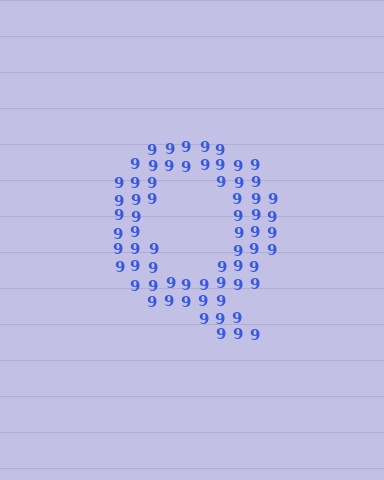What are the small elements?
The small elements are digit 9's.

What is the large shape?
The large shape is the letter Q.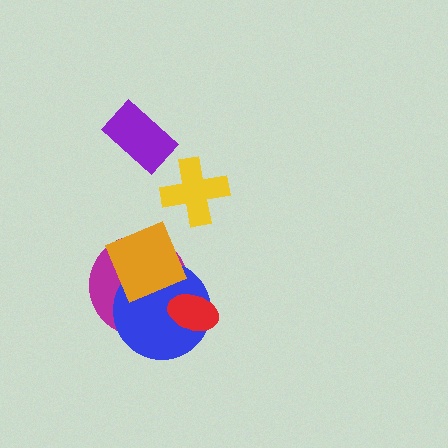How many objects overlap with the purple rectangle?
0 objects overlap with the purple rectangle.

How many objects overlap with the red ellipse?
2 objects overlap with the red ellipse.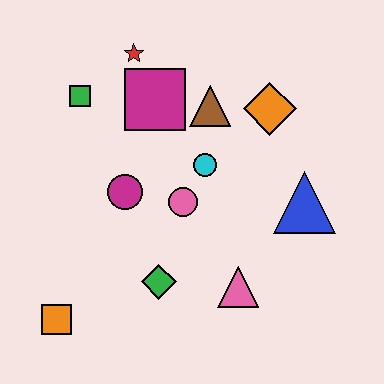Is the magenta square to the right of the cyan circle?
No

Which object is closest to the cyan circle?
The pink circle is closest to the cyan circle.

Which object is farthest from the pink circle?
The orange square is farthest from the pink circle.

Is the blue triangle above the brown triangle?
No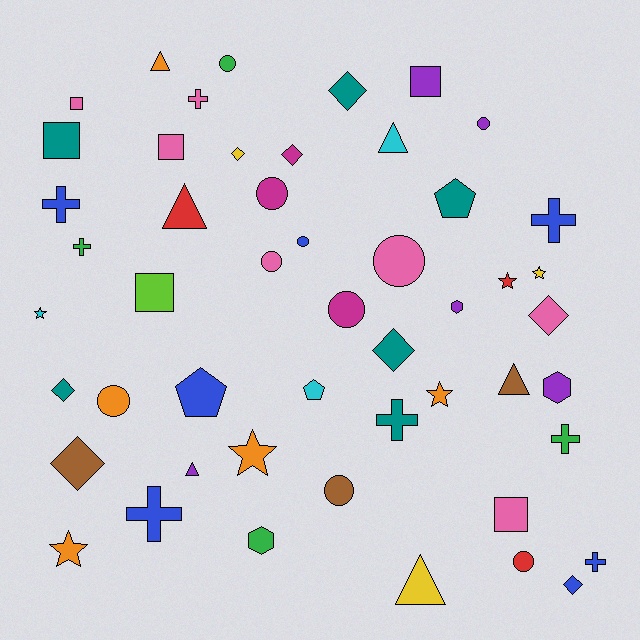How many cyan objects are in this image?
There are 3 cyan objects.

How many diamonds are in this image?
There are 8 diamonds.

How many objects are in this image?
There are 50 objects.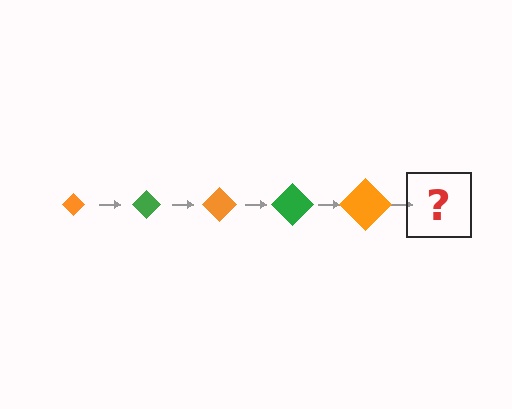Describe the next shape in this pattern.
It should be a green diamond, larger than the previous one.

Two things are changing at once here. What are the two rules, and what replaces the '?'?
The two rules are that the diamond grows larger each step and the color cycles through orange and green. The '?' should be a green diamond, larger than the previous one.